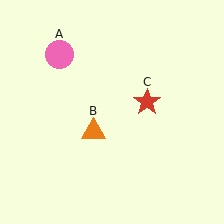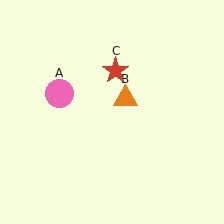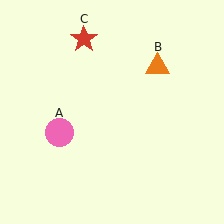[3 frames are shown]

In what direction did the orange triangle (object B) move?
The orange triangle (object B) moved up and to the right.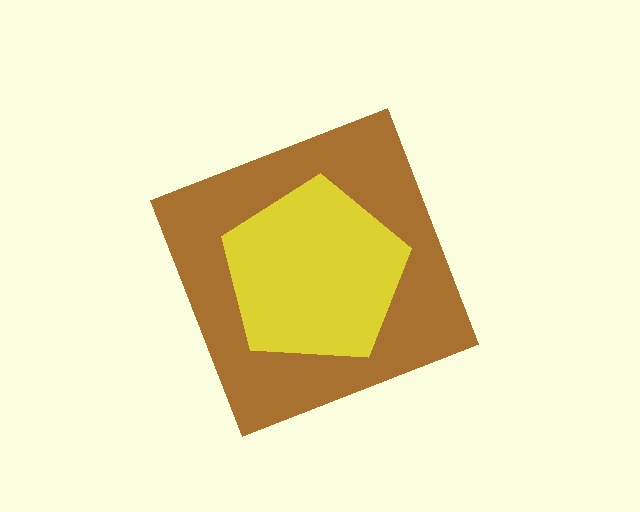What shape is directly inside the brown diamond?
The yellow pentagon.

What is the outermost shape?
The brown diamond.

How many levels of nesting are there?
2.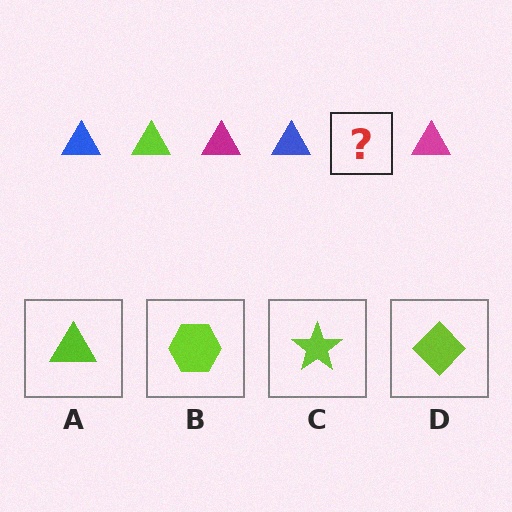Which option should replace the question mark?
Option A.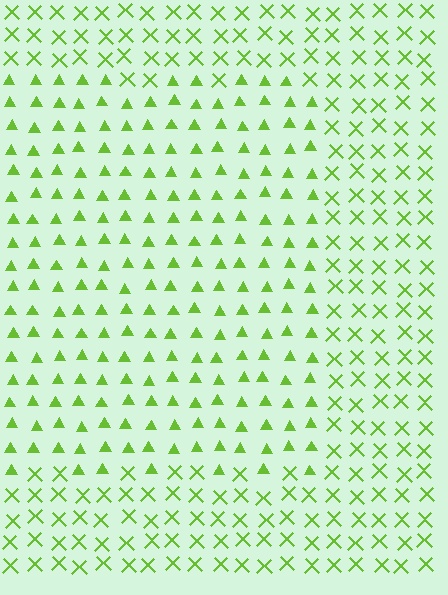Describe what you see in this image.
The image is filled with small lime elements arranged in a uniform grid. A rectangle-shaped region contains triangles, while the surrounding area contains X marks. The boundary is defined purely by the change in element shape.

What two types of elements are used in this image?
The image uses triangles inside the rectangle region and X marks outside it.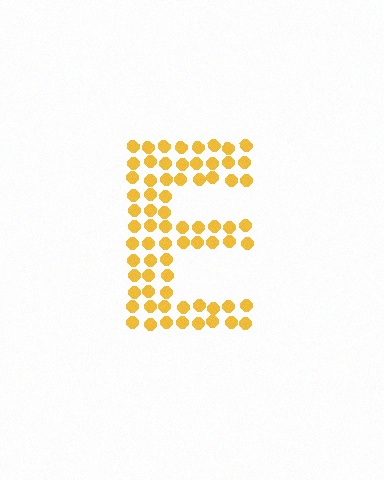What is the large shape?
The large shape is the letter E.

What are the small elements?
The small elements are circles.